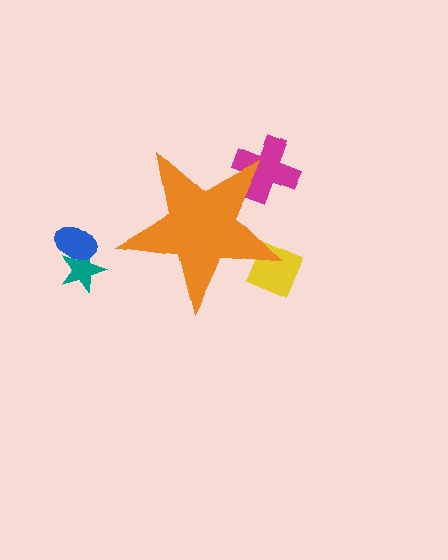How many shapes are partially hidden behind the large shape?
2 shapes are partially hidden.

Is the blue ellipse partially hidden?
No, the blue ellipse is fully visible.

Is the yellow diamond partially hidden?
Yes, the yellow diamond is partially hidden behind the orange star.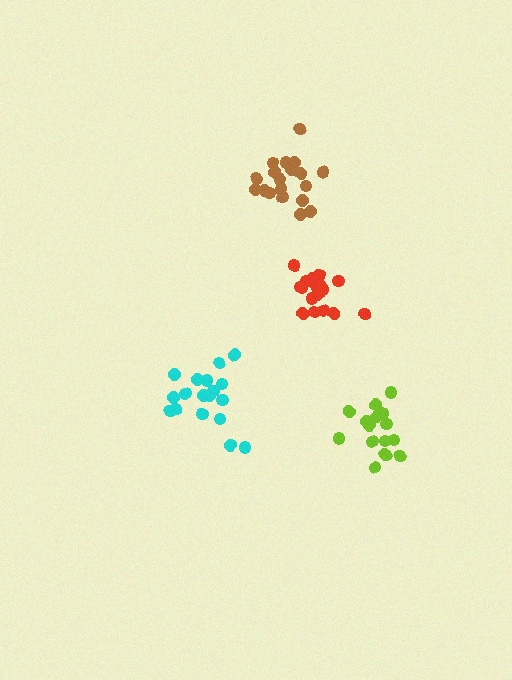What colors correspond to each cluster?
The clusters are colored: red, cyan, brown, lime.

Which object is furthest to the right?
The lime cluster is rightmost.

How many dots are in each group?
Group 1: 17 dots, Group 2: 18 dots, Group 3: 19 dots, Group 4: 16 dots (70 total).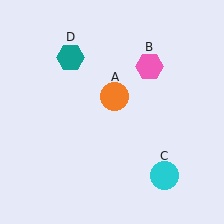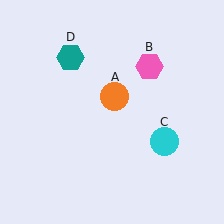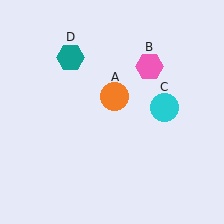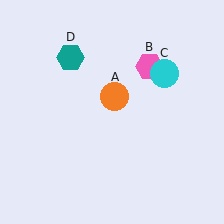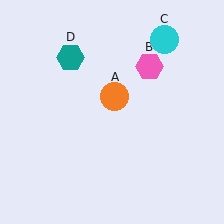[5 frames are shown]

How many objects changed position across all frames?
1 object changed position: cyan circle (object C).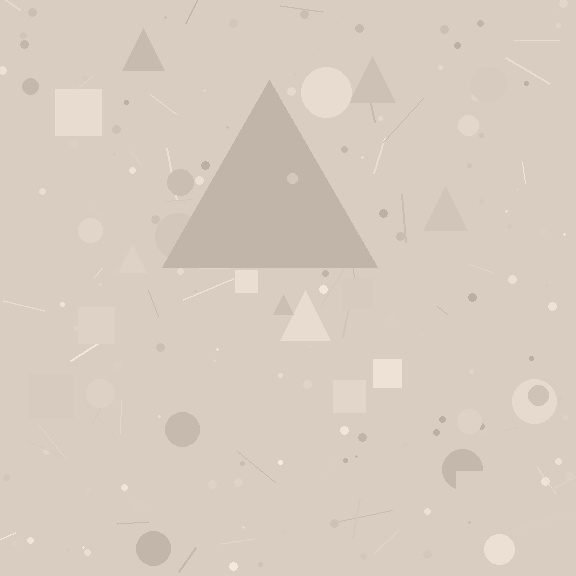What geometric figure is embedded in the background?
A triangle is embedded in the background.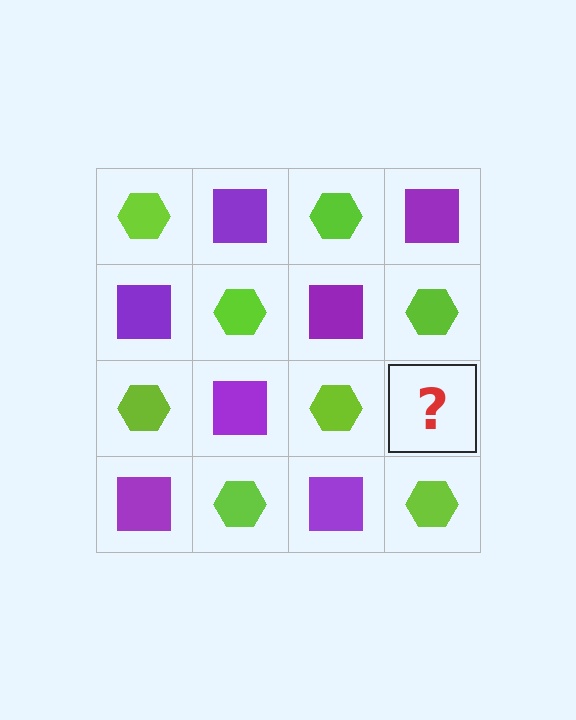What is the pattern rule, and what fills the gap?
The rule is that it alternates lime hexagon and purple square in a checkerboard pattern. The gap should be filled with a purple square.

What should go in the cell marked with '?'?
The missing cell should contain a purple square.